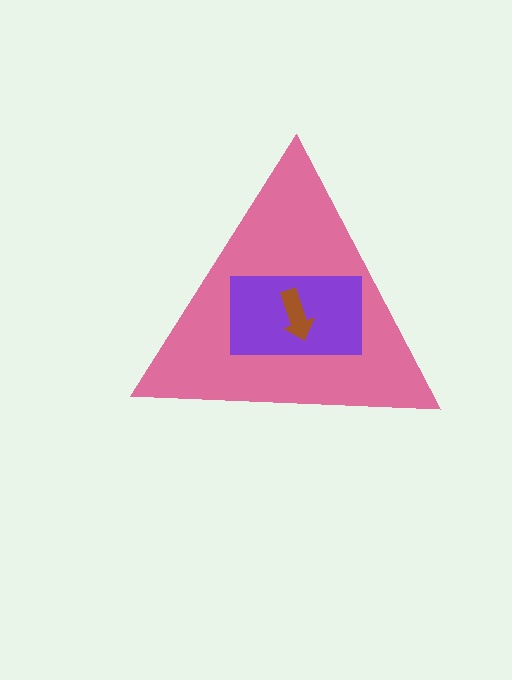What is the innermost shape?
The brown arrow.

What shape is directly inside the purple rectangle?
The brown arrow.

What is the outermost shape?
The pink triangle.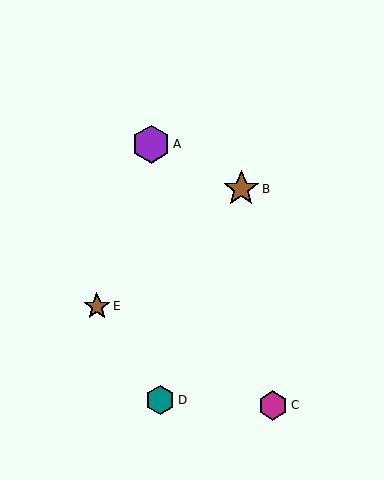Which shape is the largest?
The purple hexagon (labeled A) is the largest.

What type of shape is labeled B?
Shape B is a brown star.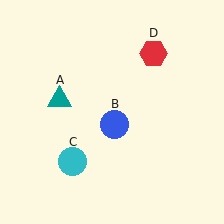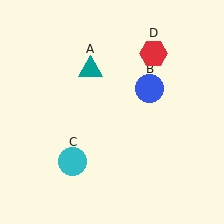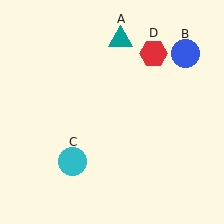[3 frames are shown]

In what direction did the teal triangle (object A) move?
The teal triangle (object A) moved up and to the right.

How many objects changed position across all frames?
2 objects changed position: teal triangle (object A), blue circle (object B).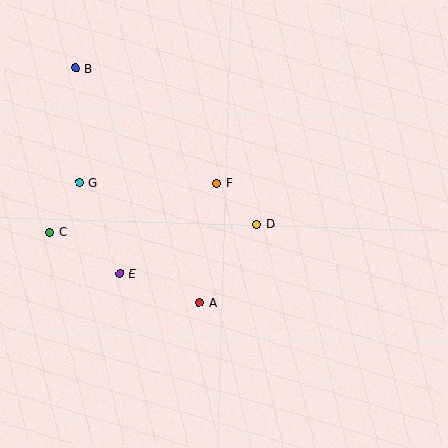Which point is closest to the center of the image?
Point D at (257, 224) is closest to the center.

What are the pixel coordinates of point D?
Point D is at (257, 224).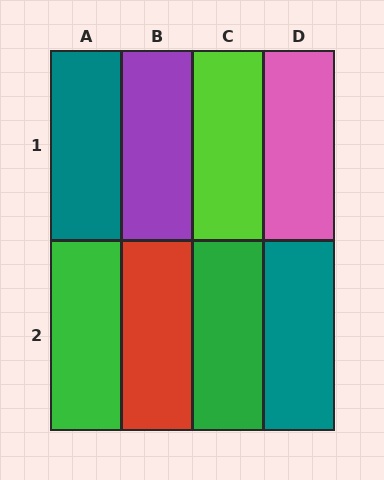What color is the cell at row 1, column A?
Teal.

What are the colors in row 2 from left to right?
Green, red, green, teal.